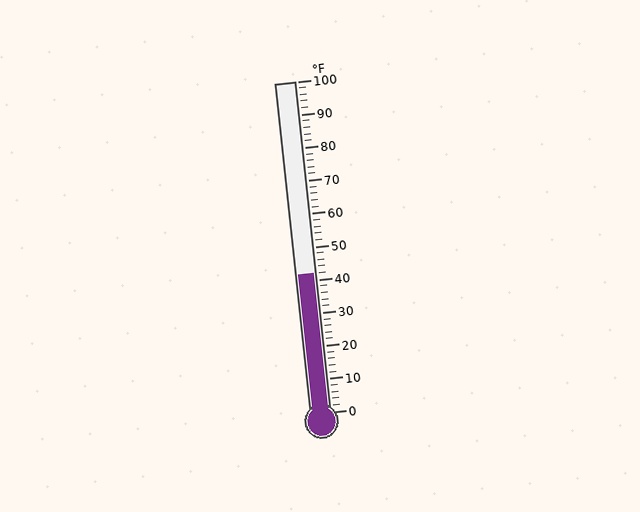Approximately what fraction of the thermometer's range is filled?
The thermometer is filled to approximately 40% of its range.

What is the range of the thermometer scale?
The thermometer scale ranges from 0°F to 100°F.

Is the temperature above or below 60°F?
The temperature is below 60°F.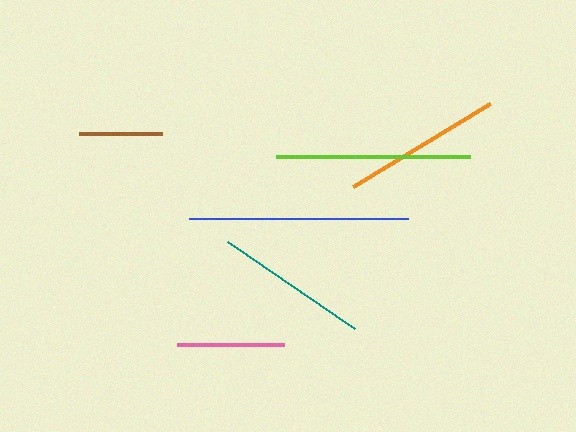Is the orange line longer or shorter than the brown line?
The orange line is longer than the brown line.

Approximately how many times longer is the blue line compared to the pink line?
The blue line is approximately 2.1 times the length of the pink line.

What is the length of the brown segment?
The brown segment is approximately 83 pixels long.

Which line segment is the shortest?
The brown line is the shortest at approximately 83 pixels.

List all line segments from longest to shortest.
From longest to shortest: blue, lime, orange, teal, pink, brown.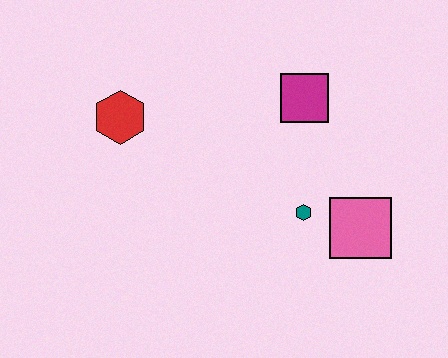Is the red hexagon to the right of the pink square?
No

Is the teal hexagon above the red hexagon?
No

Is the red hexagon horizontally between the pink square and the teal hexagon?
No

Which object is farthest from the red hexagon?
The pink square is farthest from the red hexagon.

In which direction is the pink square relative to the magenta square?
The pink square is below the magenta square.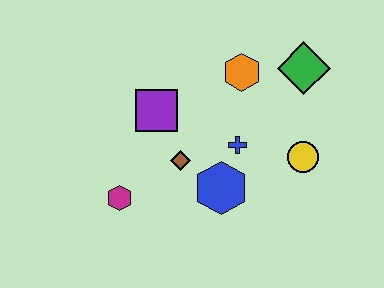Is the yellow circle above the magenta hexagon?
Yes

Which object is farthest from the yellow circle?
The magenta hexagon is farthest from the yellow circle.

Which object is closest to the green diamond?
The orange hexagon is closest to the green diamond.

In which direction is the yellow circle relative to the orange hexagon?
The yellow circle is below the orange hexagon.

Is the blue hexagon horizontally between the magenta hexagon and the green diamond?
Yes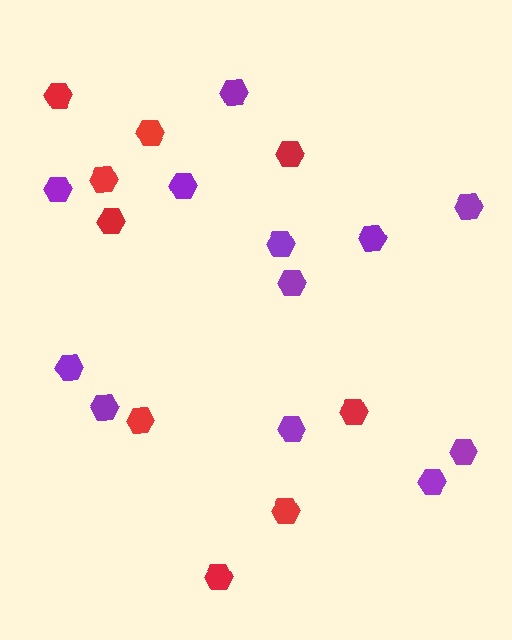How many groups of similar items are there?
There are 2 groups: one group of purple hexagons (12) and one group of red hexagons (9).